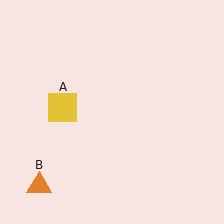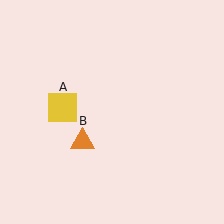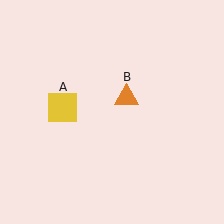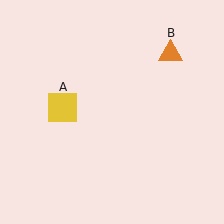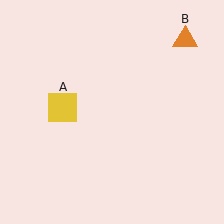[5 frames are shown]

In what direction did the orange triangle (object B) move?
The orange triangle (object B) moved up and to the right.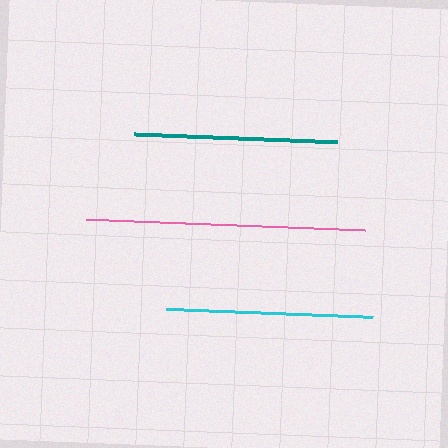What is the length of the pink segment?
The pink segment is approximately 279 pixels long.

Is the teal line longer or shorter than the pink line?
The pink line is longer than the teal line.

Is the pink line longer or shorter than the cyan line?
The pink line is longer than the cyan line.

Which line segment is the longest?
The pink line is the longest at approximately 279 pixels.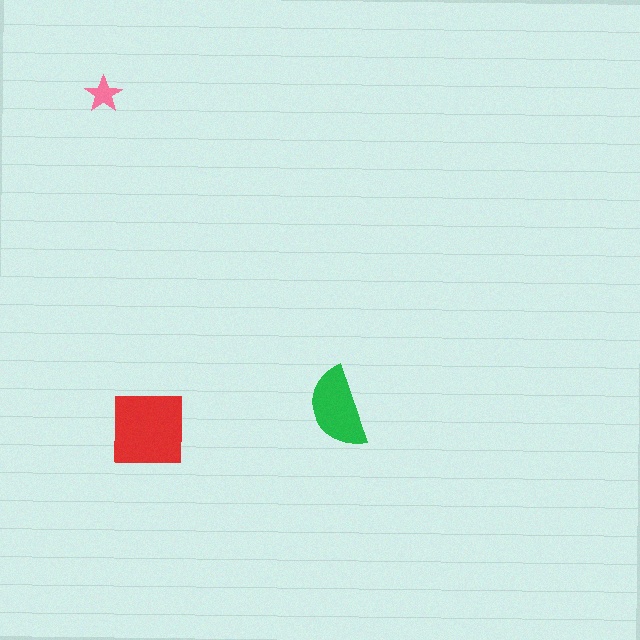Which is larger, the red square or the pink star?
The red square.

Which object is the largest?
The red square.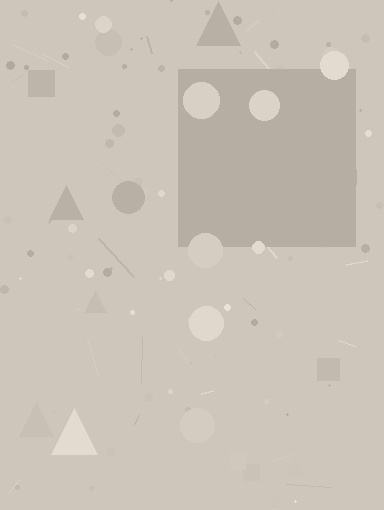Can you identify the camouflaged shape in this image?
The camouflaged shape is a square.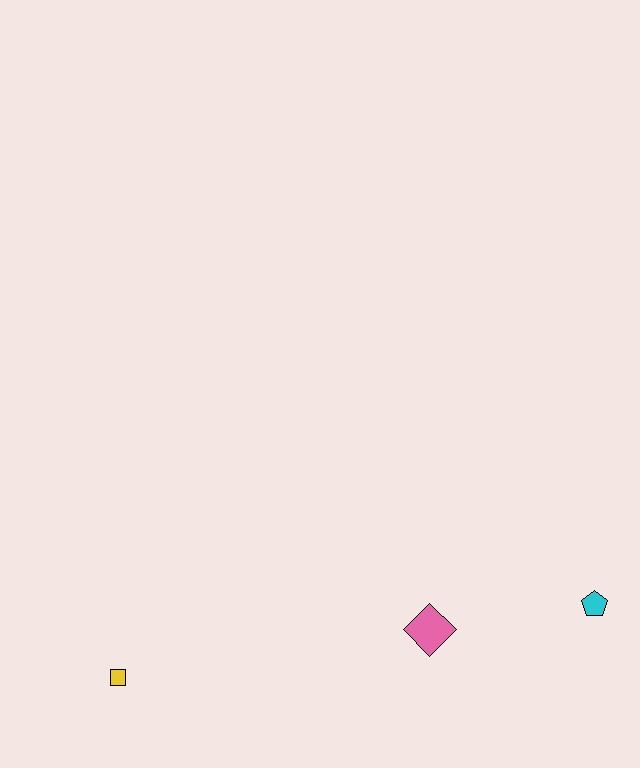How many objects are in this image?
There are 3 objects.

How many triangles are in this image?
There are no triangles.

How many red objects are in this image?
There are no red objects.